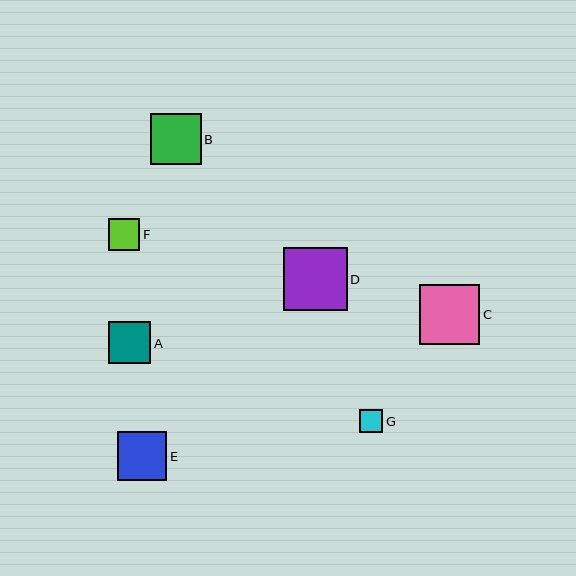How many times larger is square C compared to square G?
Square C is approximately 2.6 times the size of square G.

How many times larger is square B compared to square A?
Square B is approximately 1.2 times the size of square A.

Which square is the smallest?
Square G is the smallest with a size of approximately 23 pixels.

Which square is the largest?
Square D is the largest with a size of approximately 64 pixels.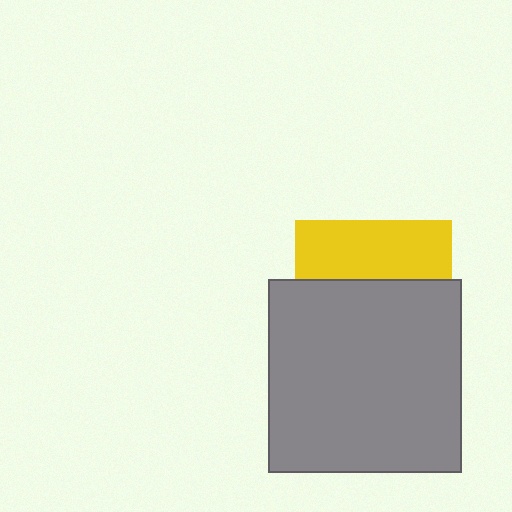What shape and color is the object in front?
The object in front is a gray square.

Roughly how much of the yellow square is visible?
A small part of it is visible (roughly 38%).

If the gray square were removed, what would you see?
You would see the complete yellow square.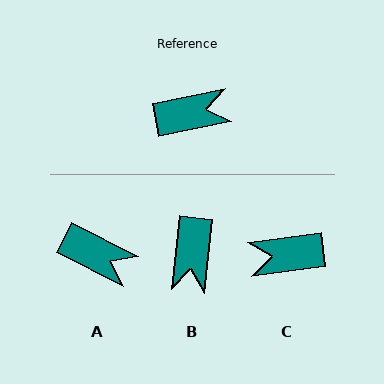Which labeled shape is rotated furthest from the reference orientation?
C, about 177 degrees away.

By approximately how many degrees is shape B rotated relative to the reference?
Approximately 107 degrees clockwise.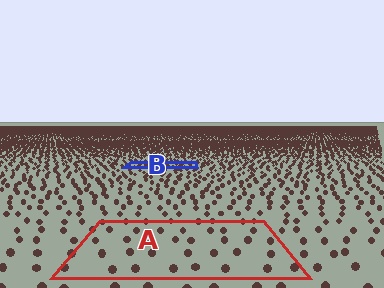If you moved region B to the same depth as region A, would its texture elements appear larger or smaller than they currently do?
They would appear larger. At a closer depth, the same texture elements are projected at a bigger on-screen size.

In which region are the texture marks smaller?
The texture marks are smaller in region B, because it is farther away.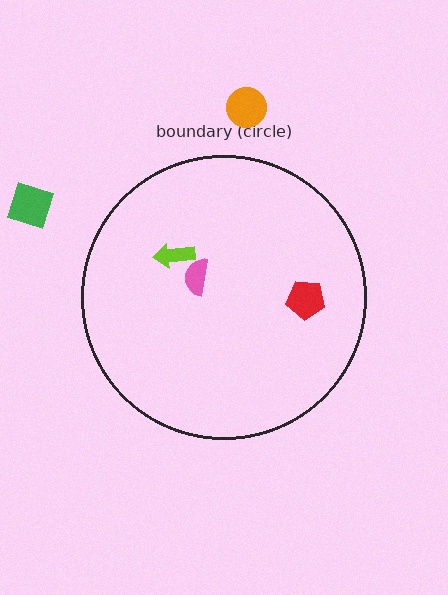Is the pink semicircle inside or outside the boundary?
Inside.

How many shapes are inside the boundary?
3 inside, 2 outside.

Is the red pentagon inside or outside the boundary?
Inside.